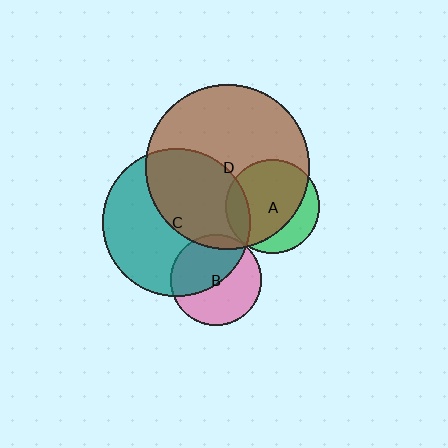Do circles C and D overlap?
Yes.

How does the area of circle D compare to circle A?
Approximately 3.1 times.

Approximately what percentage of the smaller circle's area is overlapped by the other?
Approximately 45%.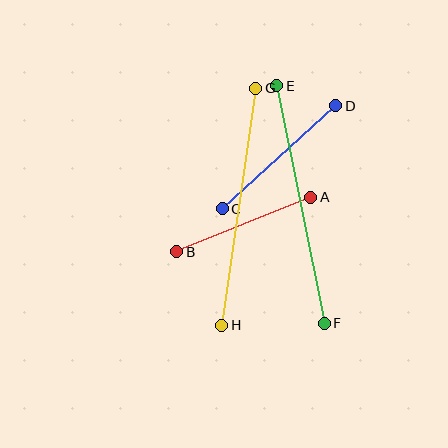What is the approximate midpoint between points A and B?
The midpoint is at approximately (244, 225) pixels.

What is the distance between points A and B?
The distance is approximately 145 pixels.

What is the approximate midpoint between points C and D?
The midpoint is at approximately (279, 157) pixels.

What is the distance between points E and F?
The distance is approximately 242 pixels.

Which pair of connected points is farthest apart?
Points E and F are farthest apart.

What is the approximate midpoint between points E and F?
The midpoint is at approximately (300, 204) pixels.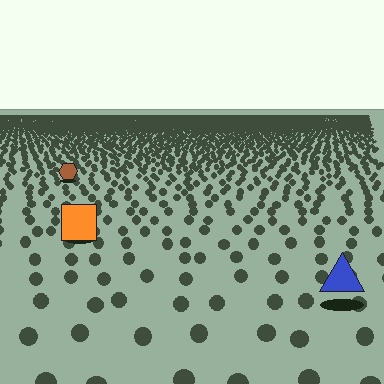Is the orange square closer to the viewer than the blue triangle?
No. The blue triangle is closer — you can tell from the texture gradient: the ground texture is coarser near it.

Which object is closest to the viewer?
The blue triangle is closest. The texture marks near it are larger and more spread out.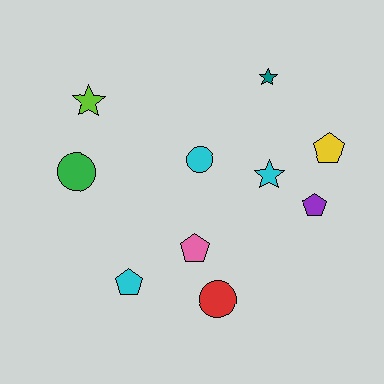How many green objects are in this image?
There is 1 green object.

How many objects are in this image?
There are 10 objects.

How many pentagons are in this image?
There are 4 pentagons.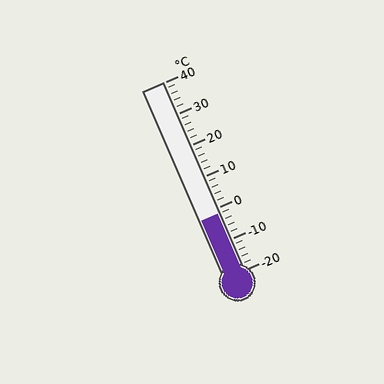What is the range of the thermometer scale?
The thermometer scale ranges from -20°C to 40°C.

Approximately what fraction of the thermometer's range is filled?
The thermometer is filled to approximately 30% of its range.